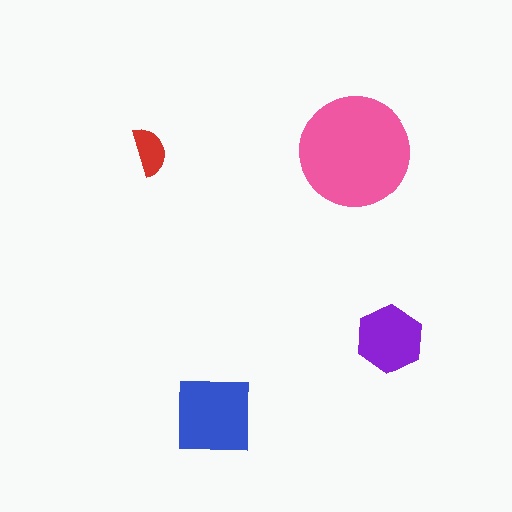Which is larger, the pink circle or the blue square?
The pink circle.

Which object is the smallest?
The red semicircle.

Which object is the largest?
The pink circle.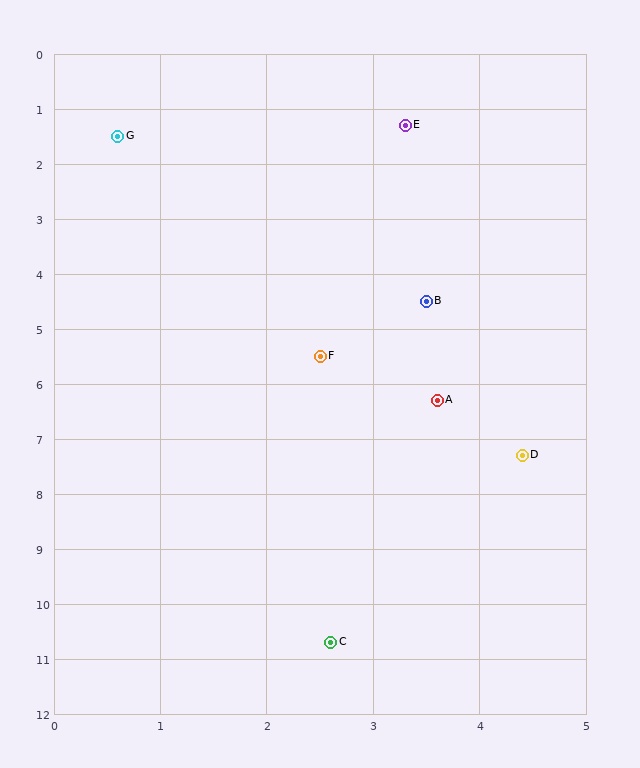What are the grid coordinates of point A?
Point A is at approximately (3.6, 6.3).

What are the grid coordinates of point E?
Point E is at approximately (3.3, 1.3).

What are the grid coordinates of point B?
Point B is at approximately (3.5, 4.5).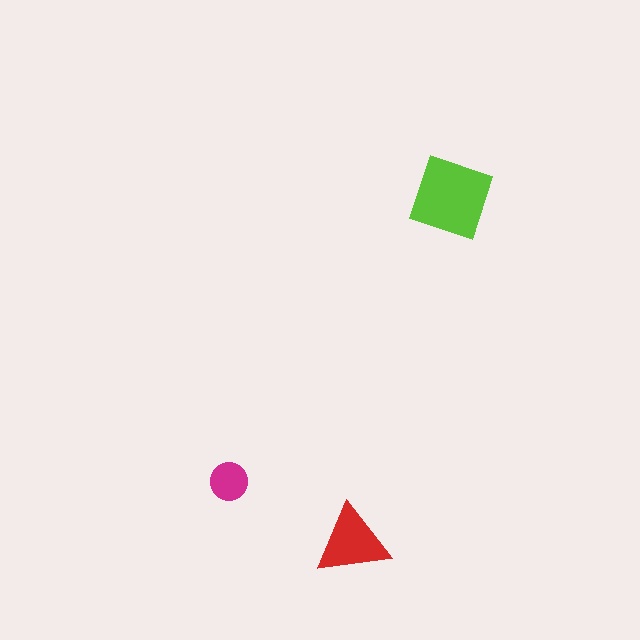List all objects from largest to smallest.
The lime diamond, the red triangle, the magenta circle.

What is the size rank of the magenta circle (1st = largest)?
3rd.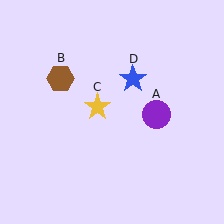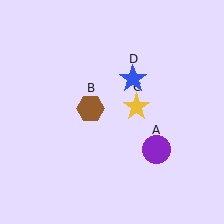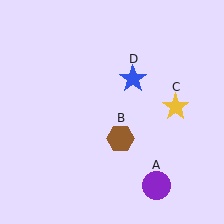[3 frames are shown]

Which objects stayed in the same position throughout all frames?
Blue star (object D) remained stationary.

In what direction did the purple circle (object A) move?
The purple circle (object A) moved down.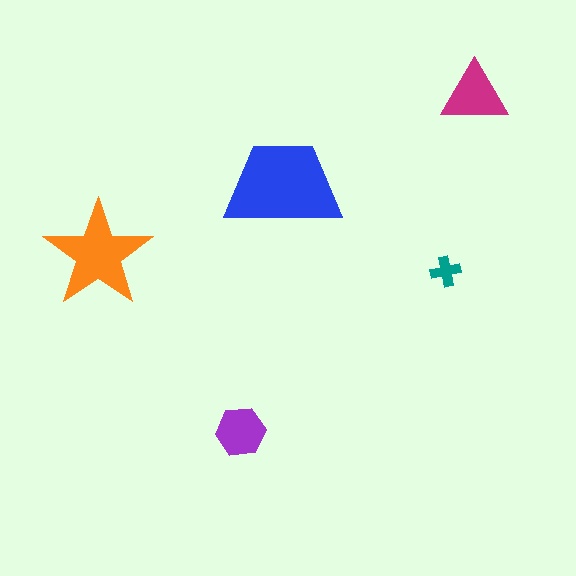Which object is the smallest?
The teal cross.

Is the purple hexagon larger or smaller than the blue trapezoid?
Smaller.